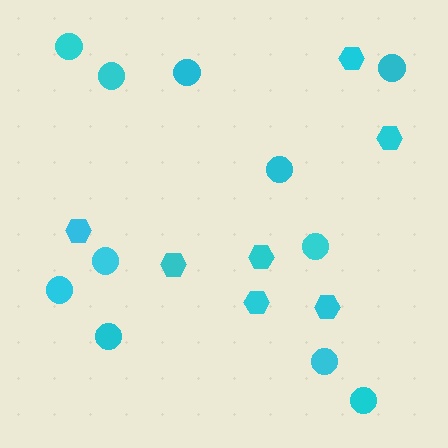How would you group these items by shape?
There are 2 groups: one group of circles (11) and one group of hexagons (7).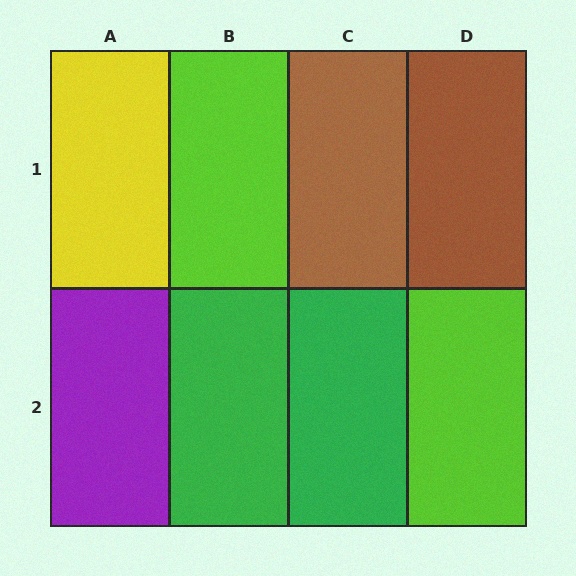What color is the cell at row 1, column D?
Brown.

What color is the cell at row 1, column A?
Yellow.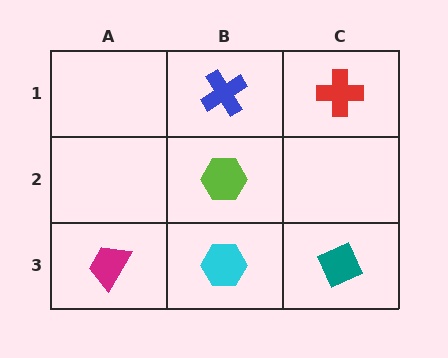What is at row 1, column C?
A red cross.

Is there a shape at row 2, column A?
No, that cell is empty.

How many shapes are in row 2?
1 shape.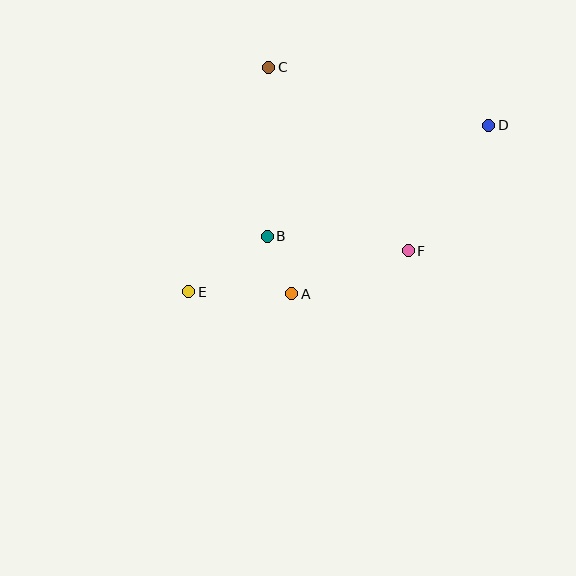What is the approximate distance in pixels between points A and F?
The distance between A and F is approximately 124 pixels.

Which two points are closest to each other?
Points A and B are closest to each other.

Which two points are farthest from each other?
Points D and E are farthest from each other.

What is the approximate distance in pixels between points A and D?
The distance between A and D is approximately 259 pixels.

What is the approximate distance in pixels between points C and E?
The distance between C and E is approximately 238 pixels.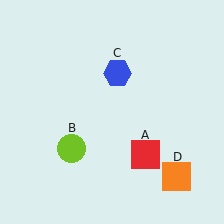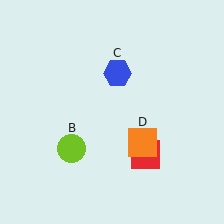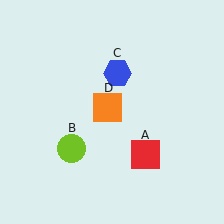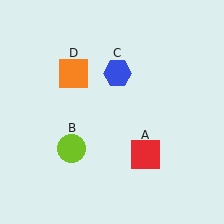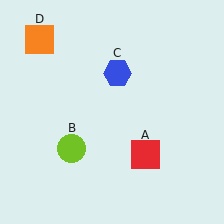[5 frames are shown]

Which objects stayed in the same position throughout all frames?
Red square (object A) and lime circle (object B) and blue hexagon (object C) remained stationary.